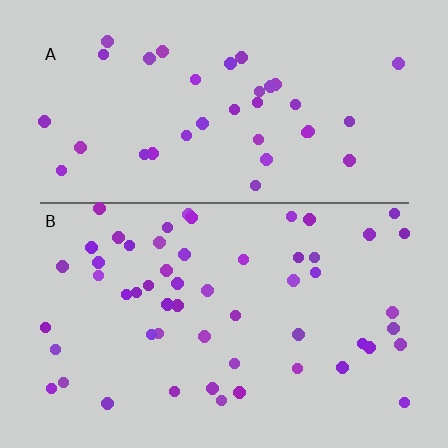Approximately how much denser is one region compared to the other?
Approximately 1.5× — region B over region A.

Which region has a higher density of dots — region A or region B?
B (the bottom).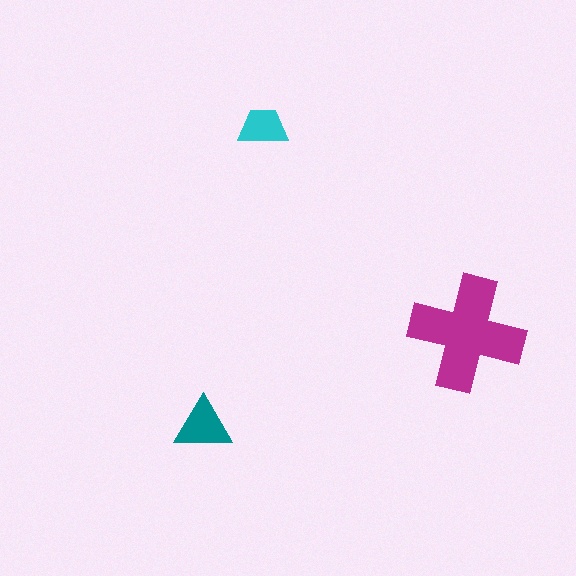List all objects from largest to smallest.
The magenta cross, the teal triangle, the cyan trapezoid.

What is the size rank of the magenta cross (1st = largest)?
1st.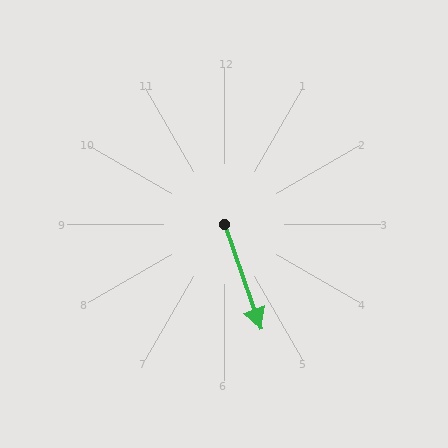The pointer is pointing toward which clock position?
Roughly 5 o'clock.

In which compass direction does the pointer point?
South.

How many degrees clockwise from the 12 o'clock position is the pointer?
Approximately 161 degrees.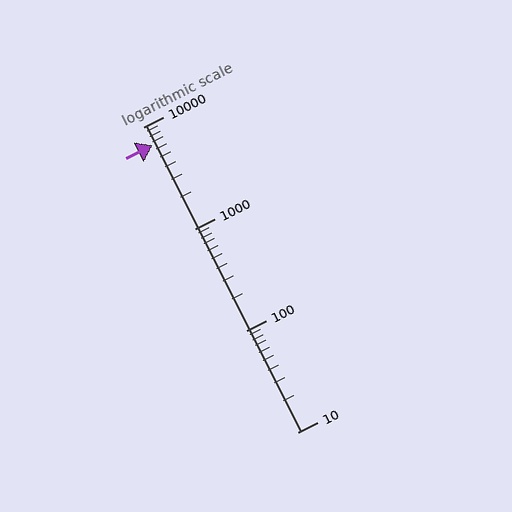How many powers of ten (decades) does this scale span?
The scale spans 3 decades, from 10 to 10000.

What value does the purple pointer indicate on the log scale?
The pointer indicates approximately 6600.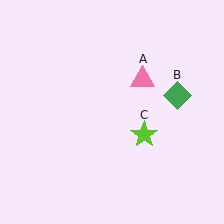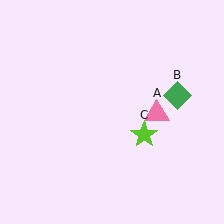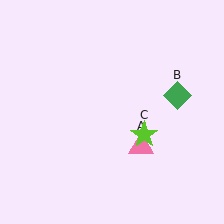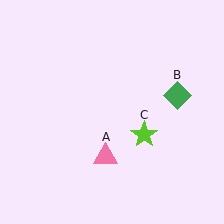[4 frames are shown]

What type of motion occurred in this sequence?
The pink triangle (object A) rotated clockwise around the center of the scene.